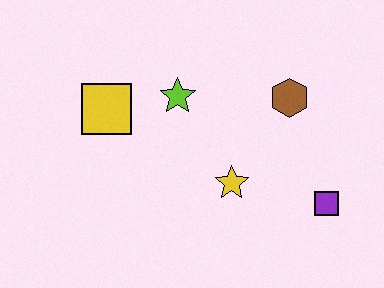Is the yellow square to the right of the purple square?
No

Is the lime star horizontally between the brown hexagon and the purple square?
No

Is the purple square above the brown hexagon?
No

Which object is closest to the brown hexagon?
The yellow star is closest to the brown hexagon.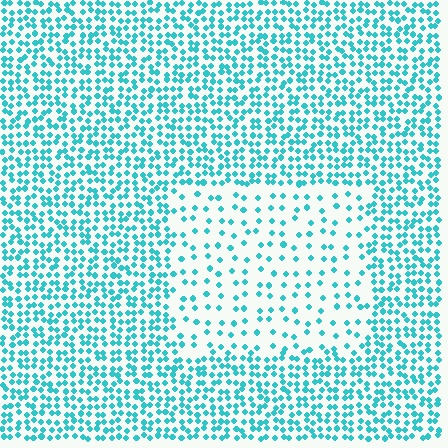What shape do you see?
I see a rectangle.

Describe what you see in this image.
The image contains small cyan elements arranged at two different densities. A rectangle-shaped region is visible where the elements are less densely packed than the surrounding area.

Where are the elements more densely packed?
The elements are more densely packed outside the rectangle boundary.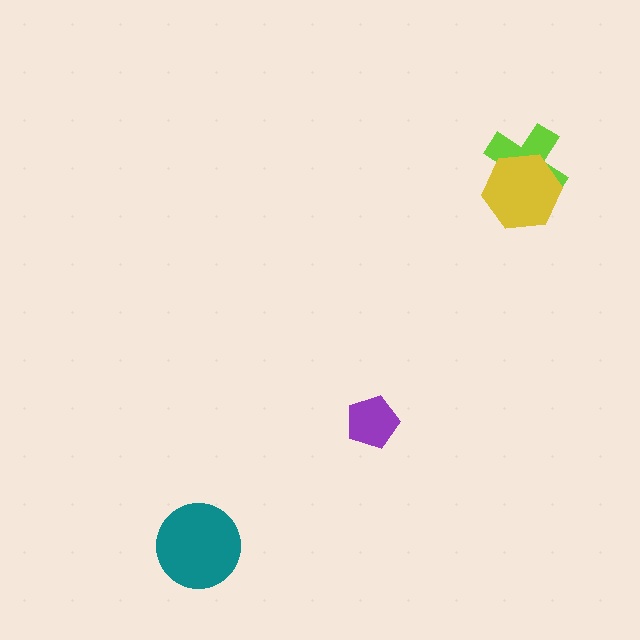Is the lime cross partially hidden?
Yes, it is partially covered by another shape.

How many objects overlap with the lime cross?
1 object overlaps with the lime cross.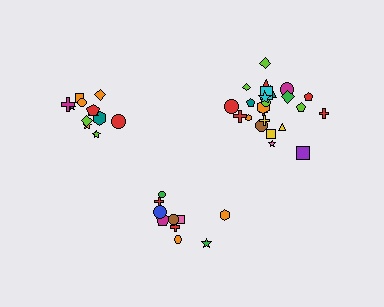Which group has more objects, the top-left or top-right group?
The top-right group.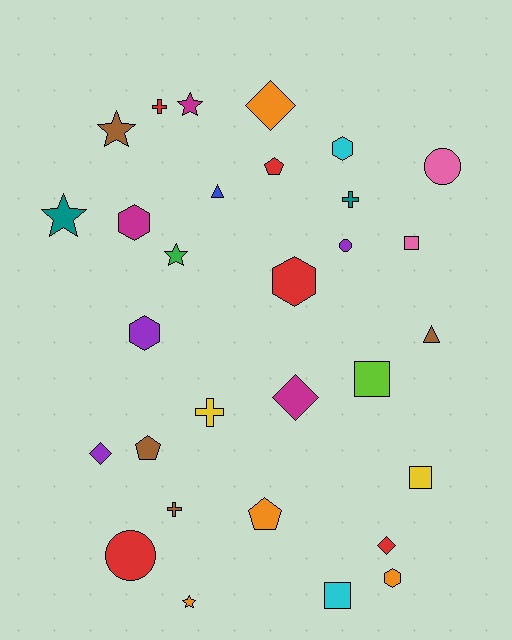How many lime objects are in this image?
There is 1 lime object.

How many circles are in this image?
There are 3 circles.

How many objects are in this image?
There are 30 objects.